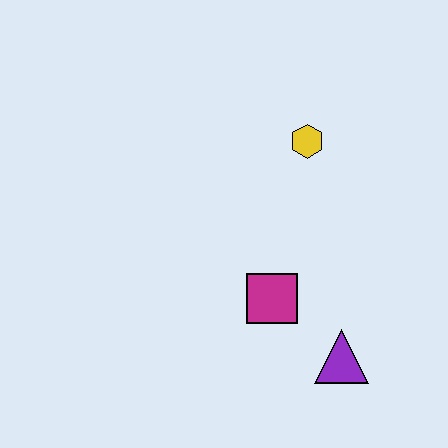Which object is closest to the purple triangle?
The magenta square is closest to the purple triangle.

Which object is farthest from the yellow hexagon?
The purple triangle is farthest from the yellow hexagon.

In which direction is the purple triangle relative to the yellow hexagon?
The purple triangle is below the yellow hexagon.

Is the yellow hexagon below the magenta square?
No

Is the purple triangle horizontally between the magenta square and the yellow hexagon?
No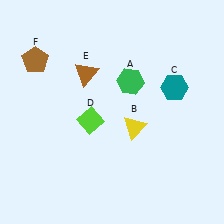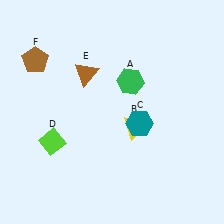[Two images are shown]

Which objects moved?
The objects that moved are: the teal hexagon (C), the lime diamond (D).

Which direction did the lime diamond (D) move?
The lime diamond (D) moved left.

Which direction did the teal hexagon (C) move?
The teal hexagon (C) moved down.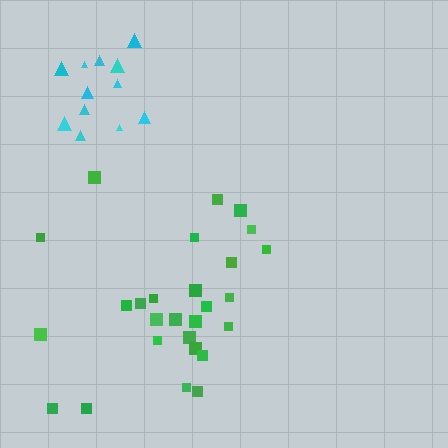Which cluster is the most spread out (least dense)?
Green.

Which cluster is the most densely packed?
Cyan.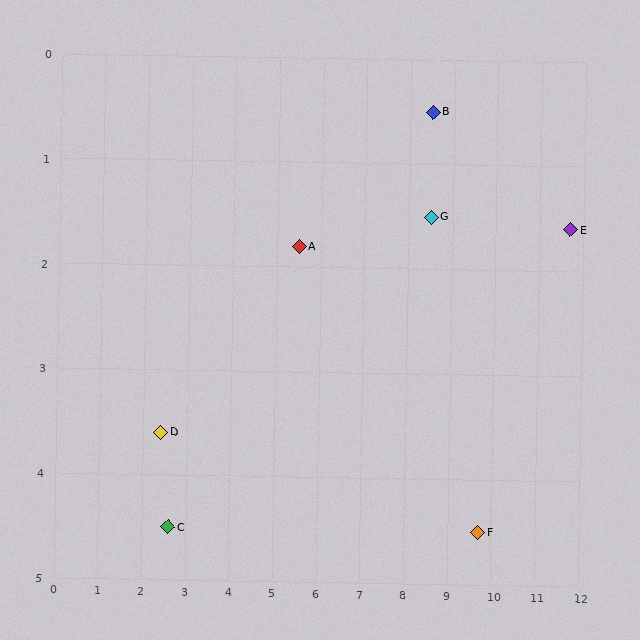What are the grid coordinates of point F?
Point F is at approximately (9.7, 4.5).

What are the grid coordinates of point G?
Point G is at approximately (8.5, 1.5).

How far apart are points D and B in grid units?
Points D and B are about 6.8 grid units apart.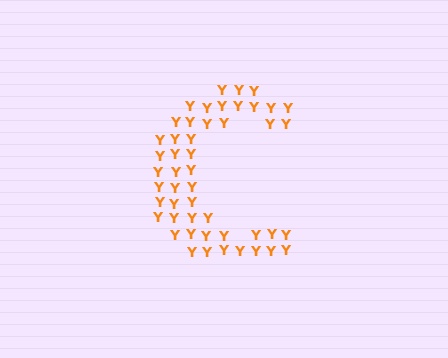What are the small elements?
The small elements are letter Y's.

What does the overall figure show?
The overall figure shows the letter C.